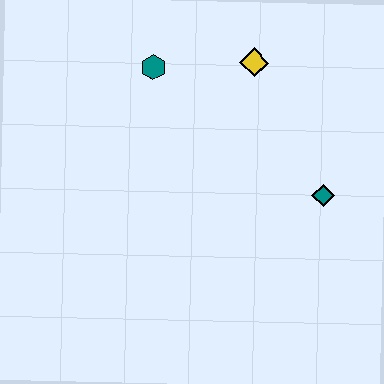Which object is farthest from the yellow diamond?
The teal diamond is farthest from the yellow diamond.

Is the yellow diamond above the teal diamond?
Yes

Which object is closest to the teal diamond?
The yellow diamond is closest to the teal diamond.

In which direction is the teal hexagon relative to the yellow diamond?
The teal hexagon is to the left of the yellow diamond.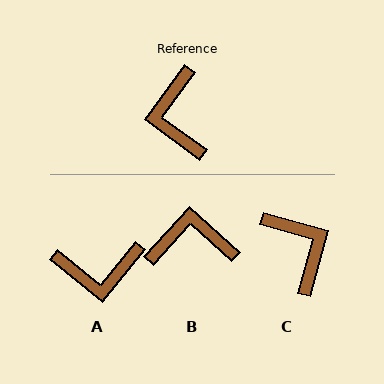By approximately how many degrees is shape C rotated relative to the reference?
Approximately 160 degrees clockwise.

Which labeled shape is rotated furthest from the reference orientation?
C, about 160 degrees away.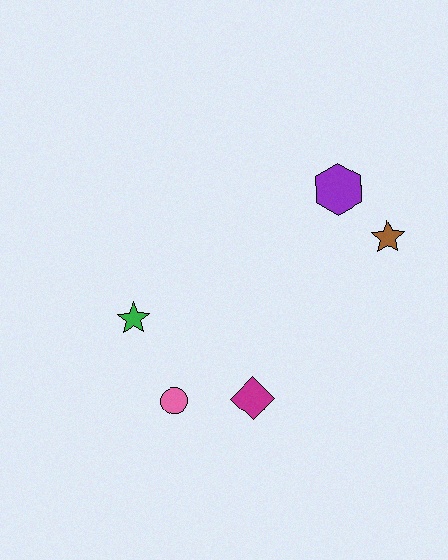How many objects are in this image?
There are 5 objects.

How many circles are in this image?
There is 1 circle.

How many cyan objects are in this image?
There are no cyan objects.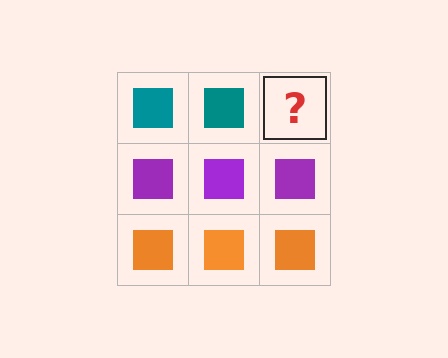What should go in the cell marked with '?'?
The missing cell should contain a teal square.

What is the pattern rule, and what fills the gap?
The rule is that each row has a consistent color. The gap should be filled with a teal square.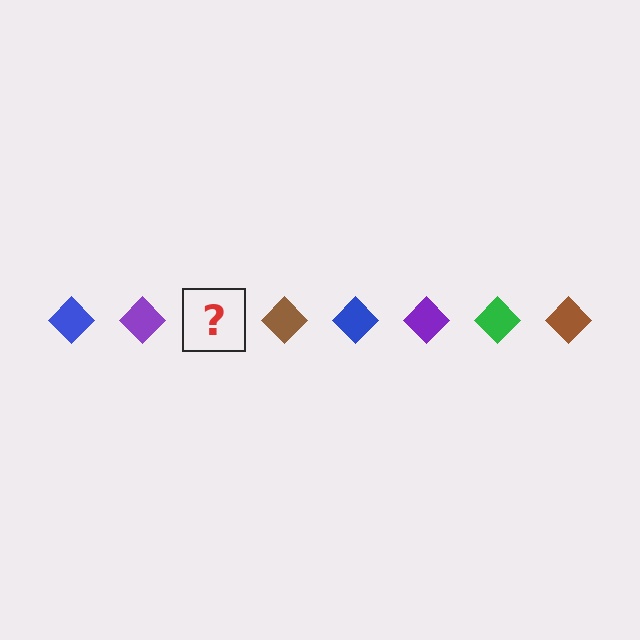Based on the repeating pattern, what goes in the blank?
The blank should be a green diamond.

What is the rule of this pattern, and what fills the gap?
The rule is that the pattern cycles through blue, purple, green, brown diamonds. The gap should be filled with a green diamond.